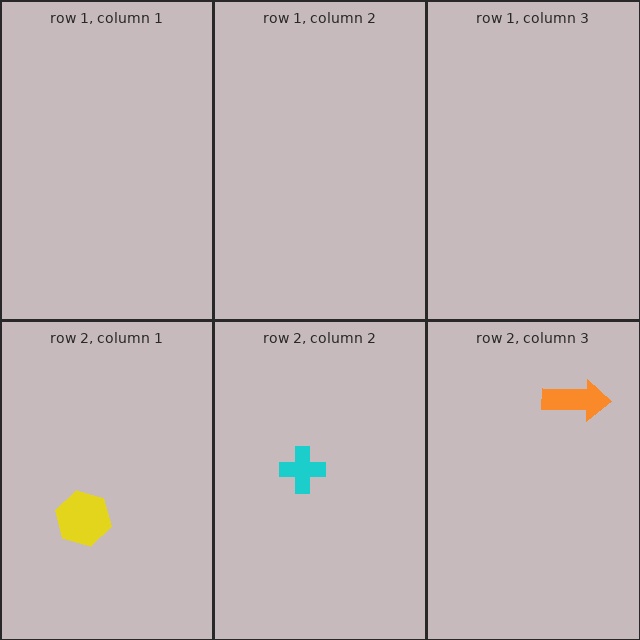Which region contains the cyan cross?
The row 2, column 2 region.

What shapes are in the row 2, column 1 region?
The yellow hexagon.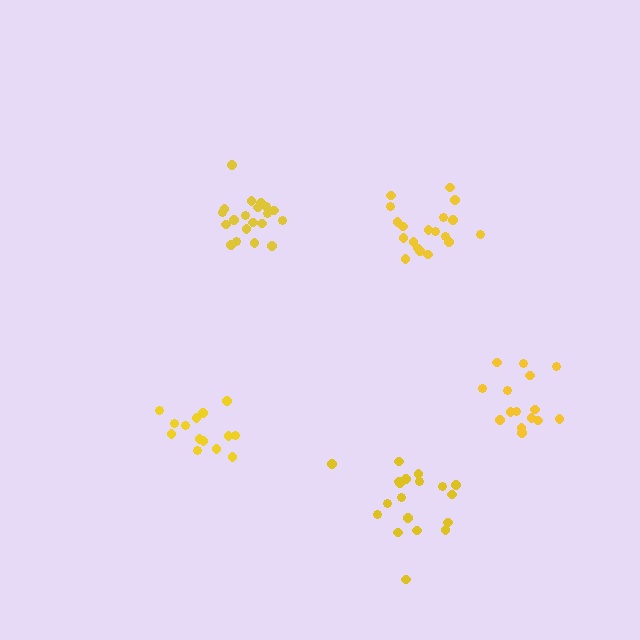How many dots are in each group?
Group 1: 19 dots, Group 2: 14 dots, Group 3: 20 dots, Group 4: 15 dots, Group 5: 19 dots (87 total).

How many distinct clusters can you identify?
There are 5 distinct clusters.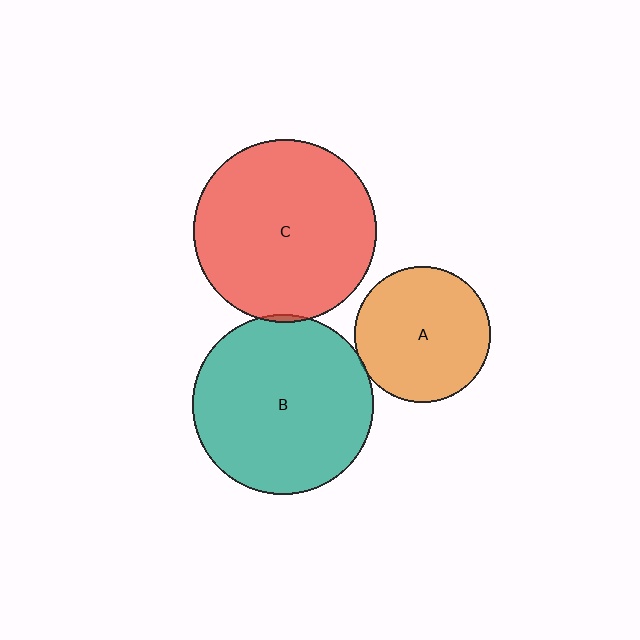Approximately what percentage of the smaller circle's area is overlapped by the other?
Approximately 5%.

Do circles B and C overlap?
Yes.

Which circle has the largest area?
Circle C (red).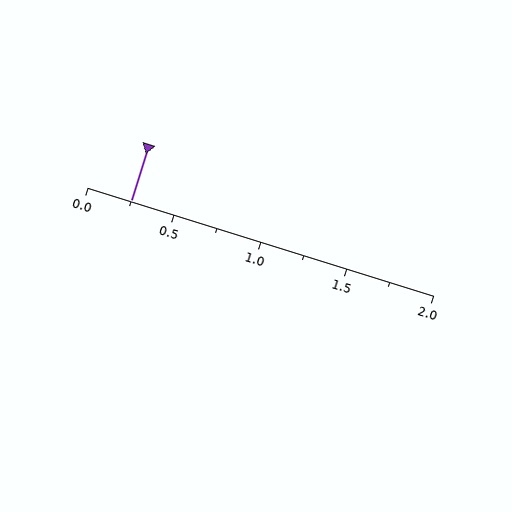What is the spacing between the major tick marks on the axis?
The major ticks are spaced 0.5 apart.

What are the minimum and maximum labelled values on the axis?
The axis runs from 0.0 to 2.0.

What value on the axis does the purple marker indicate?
The marker indicates approximately 0.25.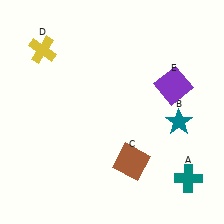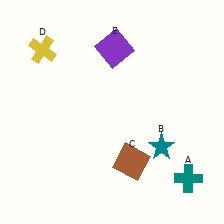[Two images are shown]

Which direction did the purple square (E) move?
The purple square (E) moved left.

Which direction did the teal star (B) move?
The teal star (B) moved down.